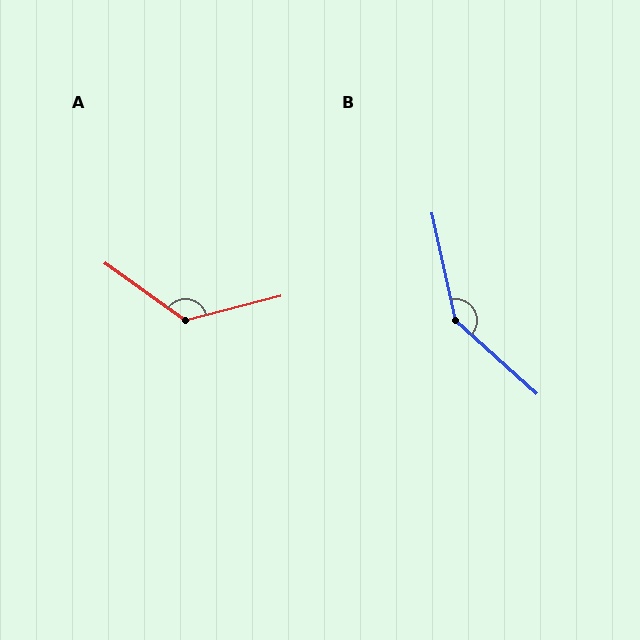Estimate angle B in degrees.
Approximately 144 degrees.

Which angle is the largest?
B, at approximately 144 degrees.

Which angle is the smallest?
A, at approximately 130 degrees.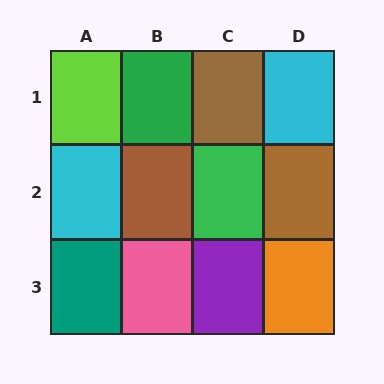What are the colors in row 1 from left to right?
Lime, green, brown, cyan.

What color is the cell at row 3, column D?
Orange.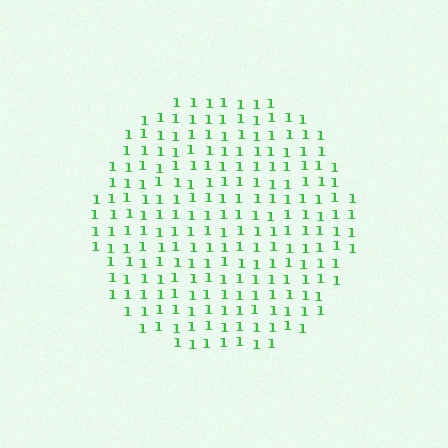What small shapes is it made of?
It is made of small digit 1's.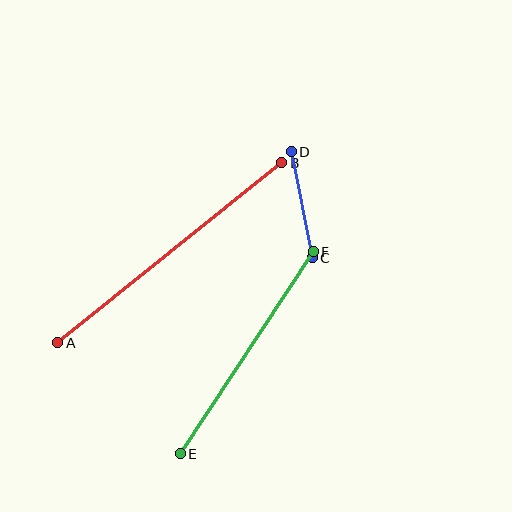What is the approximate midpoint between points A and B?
The midpoint is at approximately (170, 253) pixels.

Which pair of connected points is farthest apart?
Points A and B are farthest apart.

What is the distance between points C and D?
The distance is approximately 108 pixels.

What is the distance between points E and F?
The distance is approximately 242 pixels.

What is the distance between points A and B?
The distance is approximately 287 pixels.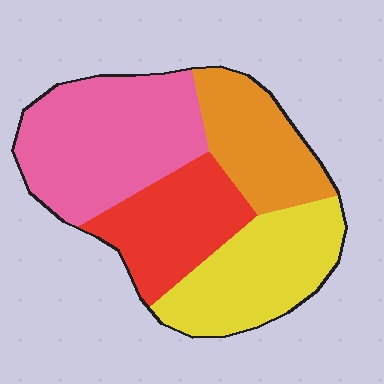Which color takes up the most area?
Pink, at roughly 35%.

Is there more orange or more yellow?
Yellow.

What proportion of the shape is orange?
Orange covers about 20% of the shape.